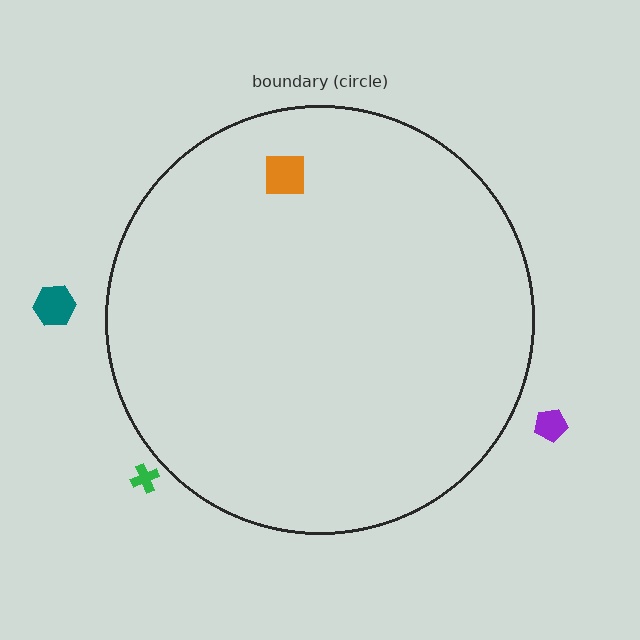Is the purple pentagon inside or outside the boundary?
Outside.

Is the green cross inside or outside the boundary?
Outside.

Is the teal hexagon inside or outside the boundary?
Outside.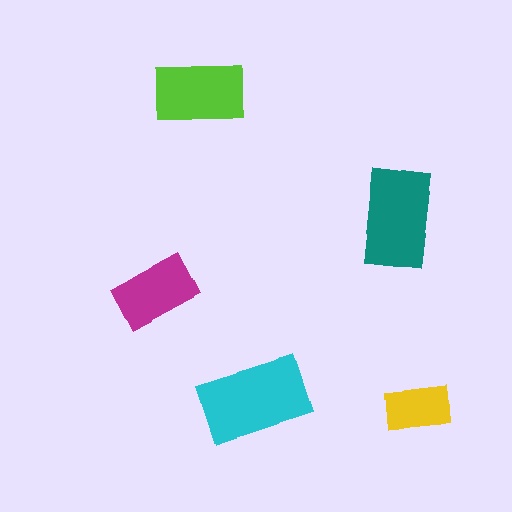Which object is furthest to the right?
The yellow rectangle is rightmost.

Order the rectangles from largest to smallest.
the cyan one, the teal one, the lime one, the magenta one, the yellow one.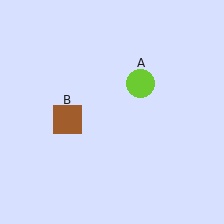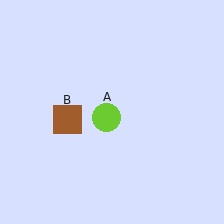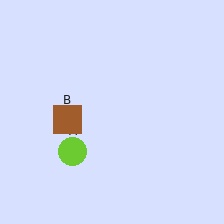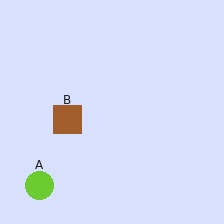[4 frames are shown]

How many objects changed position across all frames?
1 object changed position: lime circle (object A).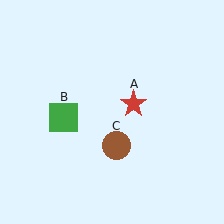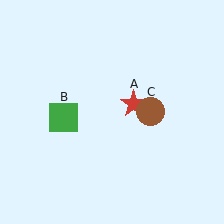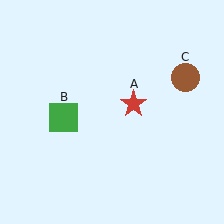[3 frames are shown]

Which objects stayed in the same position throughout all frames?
Red star (object A) and green square (object B) remained stationary.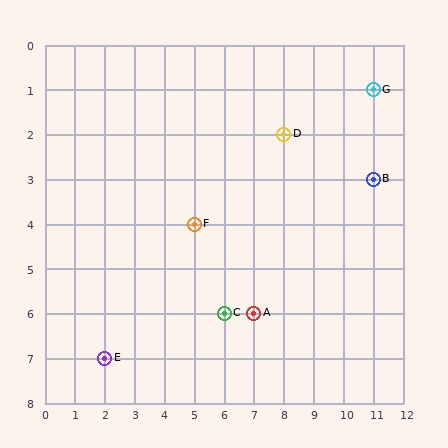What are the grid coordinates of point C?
Point C is at grid coordinates (6, 6).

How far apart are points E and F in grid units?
Points E and F are 3 columns and 3 rows apart (about 4.2 grid units diagonally).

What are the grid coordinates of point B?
Point B is at grid coordinates (11, 3).